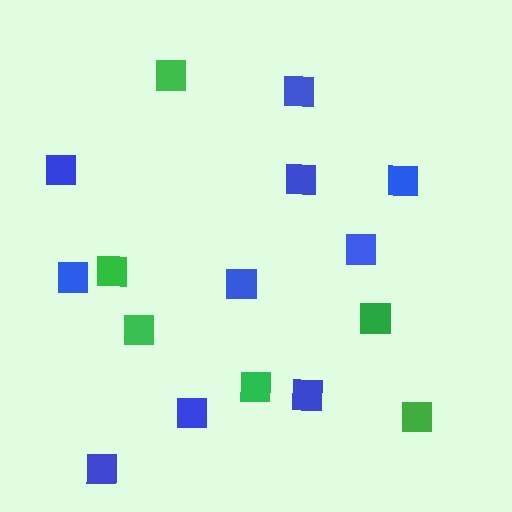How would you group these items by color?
There are 2 groups: one group of green squares (6) and one group of blue squares (10).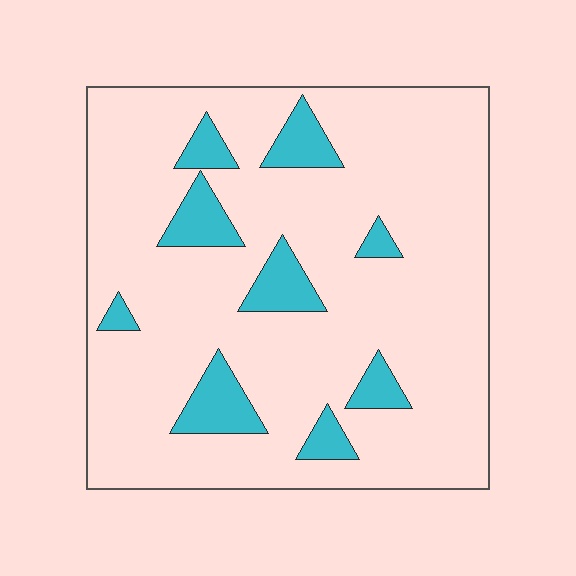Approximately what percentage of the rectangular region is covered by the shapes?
Approximately 15%.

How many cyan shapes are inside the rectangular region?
9.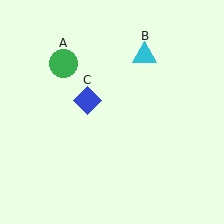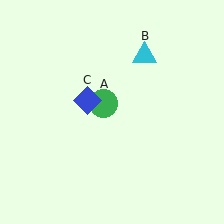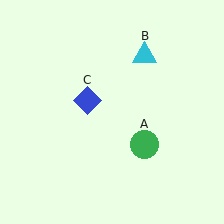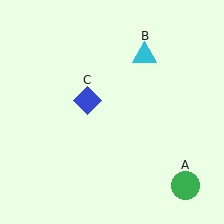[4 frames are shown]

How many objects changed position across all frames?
1 object changed position: green circle (object A).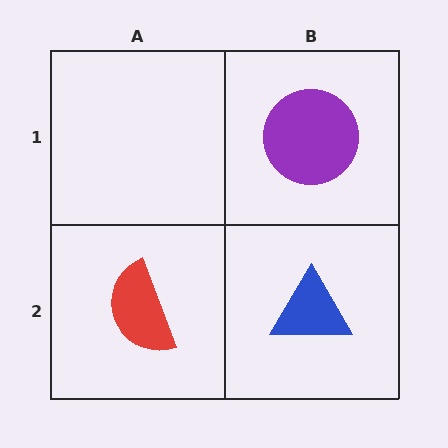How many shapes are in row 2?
2 shapes.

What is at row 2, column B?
A blue triangle.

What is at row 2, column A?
A red semicircle.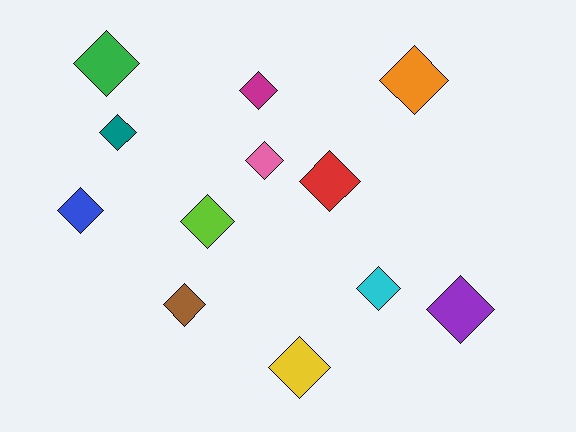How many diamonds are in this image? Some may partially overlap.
There are 12 diamonds.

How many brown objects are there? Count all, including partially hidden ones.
There is 1 brown object.